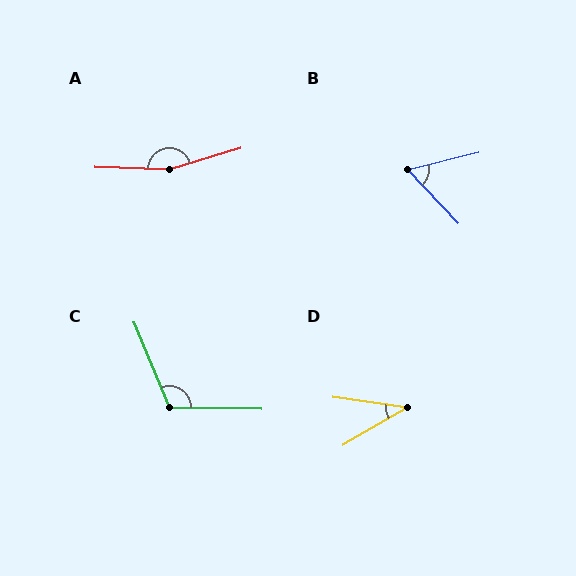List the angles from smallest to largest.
D (38°), B (61°), C (114°), A (161°).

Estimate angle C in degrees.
Approximately 114 degrees.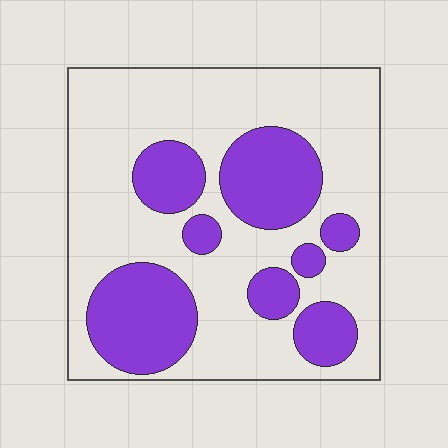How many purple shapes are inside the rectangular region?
8.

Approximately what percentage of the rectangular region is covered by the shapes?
Approximately 30%.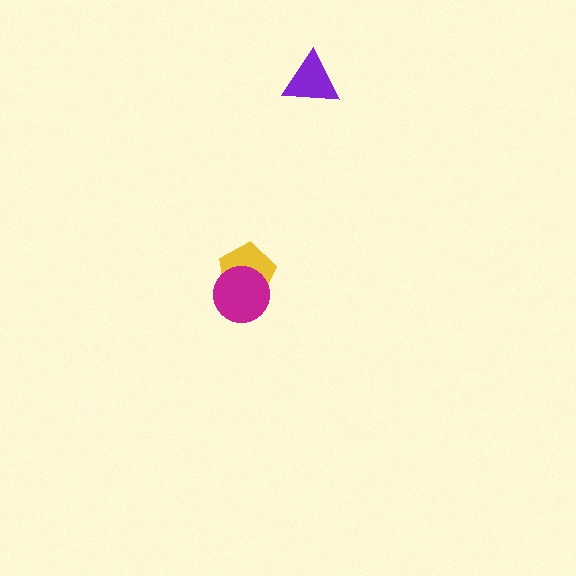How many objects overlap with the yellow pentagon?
1 object overlaps with the yellow pentagon.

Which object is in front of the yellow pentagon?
The magenta circle is in front of the yellow pentagon.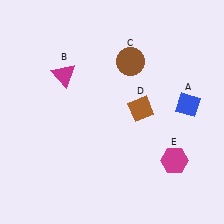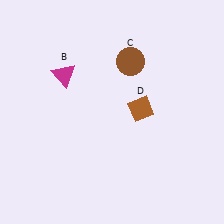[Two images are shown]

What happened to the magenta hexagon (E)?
The magenta hexagon (E) was removed in Image 2. It was in the bottom-right area of Image 1.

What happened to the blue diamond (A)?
The blue diamond (A) was removed in Image 2. It was in the top-right area of Image 1.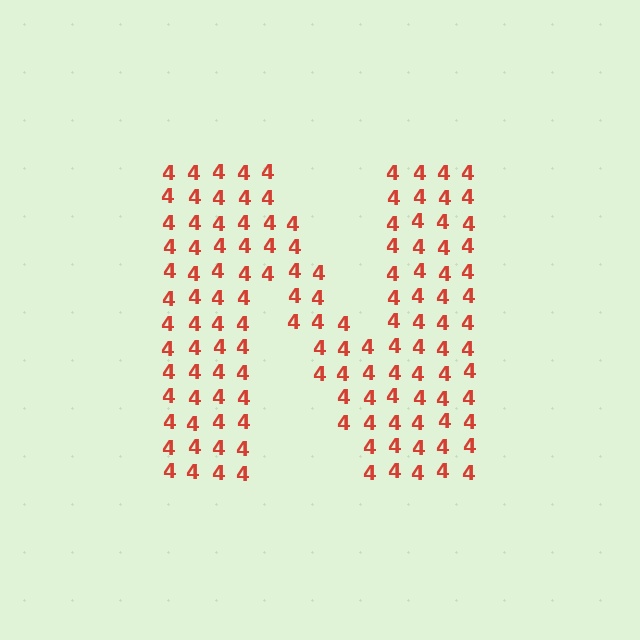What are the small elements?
The small elements are digit 4's.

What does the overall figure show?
The overall figure shows the letter N.